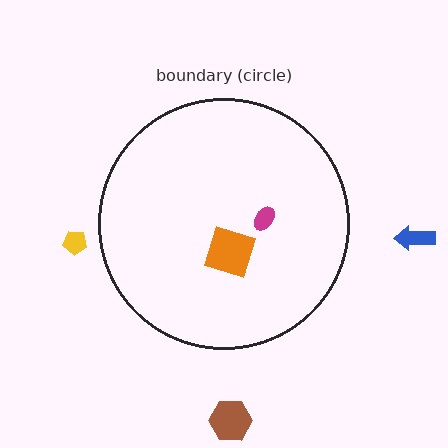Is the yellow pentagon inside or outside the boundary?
Outside.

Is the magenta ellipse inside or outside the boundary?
Inside.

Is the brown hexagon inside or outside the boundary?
Outside.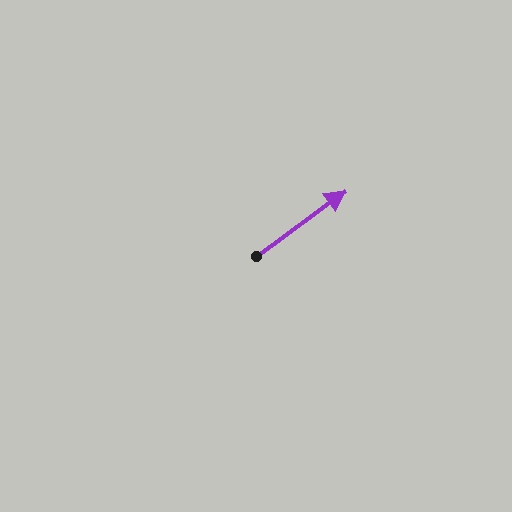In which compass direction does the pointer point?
Northeast.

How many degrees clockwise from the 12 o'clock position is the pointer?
Approximately 54 degrees.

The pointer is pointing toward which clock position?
Roughly 2 o'clock.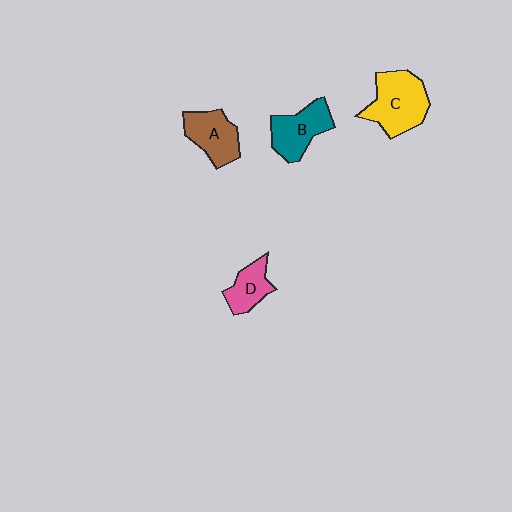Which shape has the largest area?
Shape C (yellow).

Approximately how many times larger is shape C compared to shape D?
Approximately 1.9 times.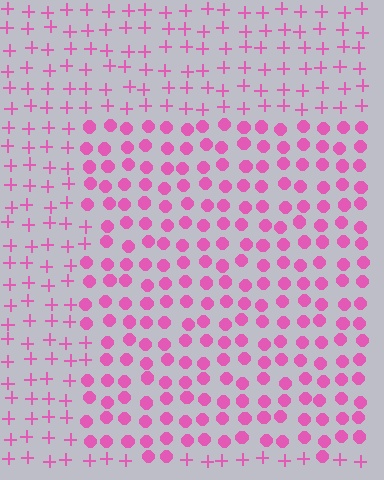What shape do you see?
I see a rectangle.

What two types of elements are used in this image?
The image uses circles inside the rectangle region and plus signs outside it.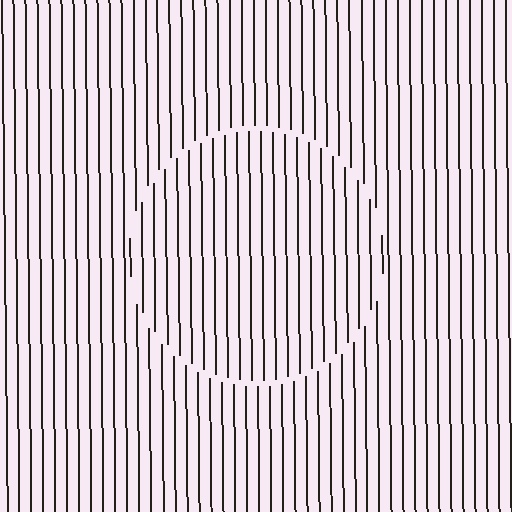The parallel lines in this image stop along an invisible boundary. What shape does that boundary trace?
An illusory circle. The interior of the shape contains the same grating, shifted by half a period — the contour is defined by the phase discontinuity where line-ends from the inner and outer gratings abut.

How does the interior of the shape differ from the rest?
The interior of the shape contains the same grating, shifted by half a period — the contour is defined by the phase discontinuity where line-ends from the inner and outer gratings abut.